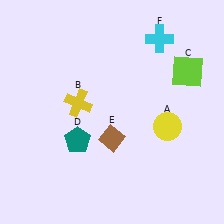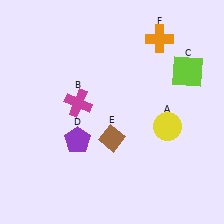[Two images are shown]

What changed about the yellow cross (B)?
In Image 1, B is yellow. In Image 2, it changed to magenta.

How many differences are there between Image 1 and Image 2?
There are 3 differences between the two images.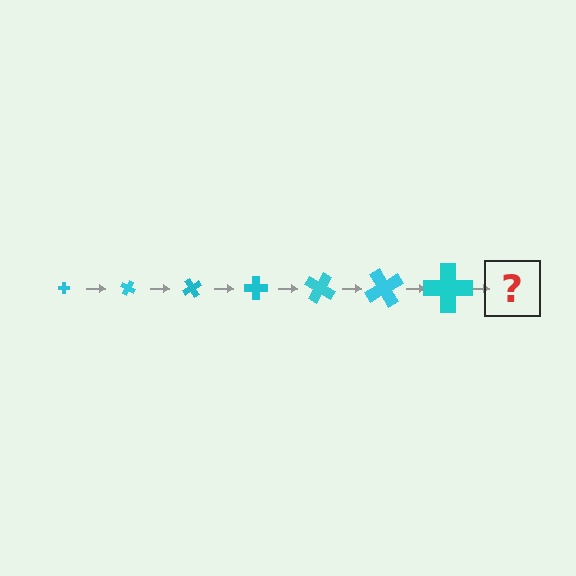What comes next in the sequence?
The next element should be a cross, larger than the previous one and rotated 210 degrees from the start.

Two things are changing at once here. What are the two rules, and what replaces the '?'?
The two rules are that the cross grows larger each step and it rotates 30 degrees each step. The '?' should be a cross, larger than the previous one and rotated 210 degrees from the start.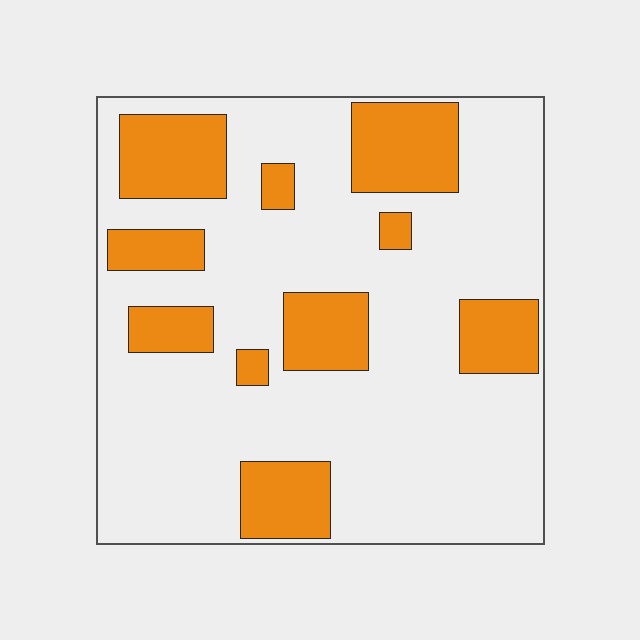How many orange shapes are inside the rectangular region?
10.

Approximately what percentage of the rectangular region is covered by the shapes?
Approximately 25%.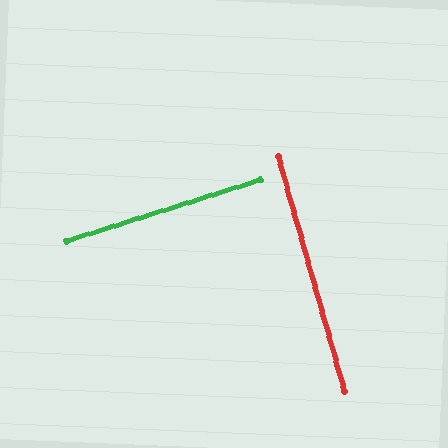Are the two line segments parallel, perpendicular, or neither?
Perpendicular — they meet at approximately 88°.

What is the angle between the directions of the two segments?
Approximately 88 degrees.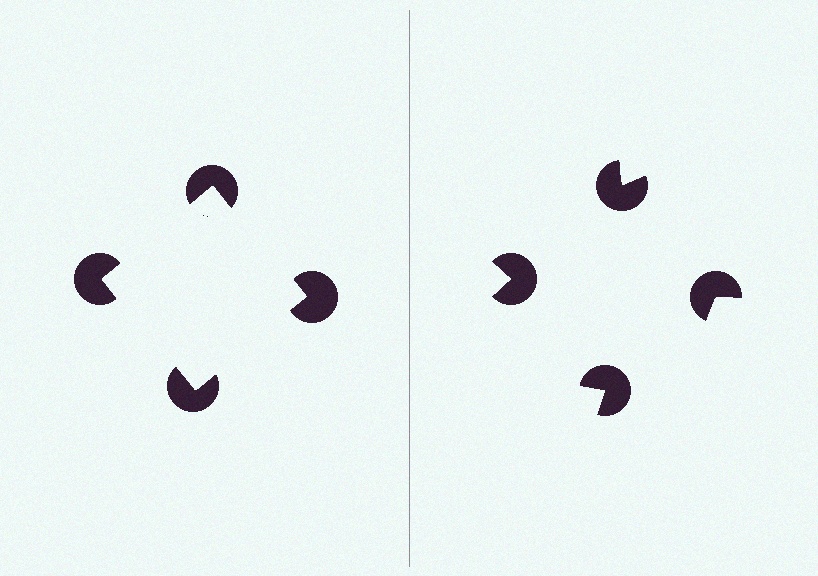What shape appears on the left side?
An illusory square.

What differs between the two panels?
The pac-man discs are positioned identically on both sides; only the wedge orientations differ. On the left they align to a square; on the right they are misaligned.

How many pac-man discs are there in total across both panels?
8 — 4 on each side.